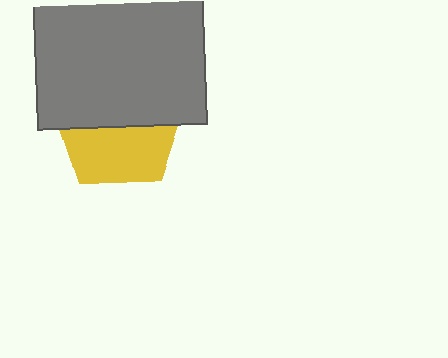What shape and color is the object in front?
The object in front is a gray square.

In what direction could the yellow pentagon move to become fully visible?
The yellow pentagon could move down. That would shift it out from behind the gray square entirely.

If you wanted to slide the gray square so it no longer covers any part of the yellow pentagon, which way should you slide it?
Slide it up — that is the most direct way to separate the two shapes.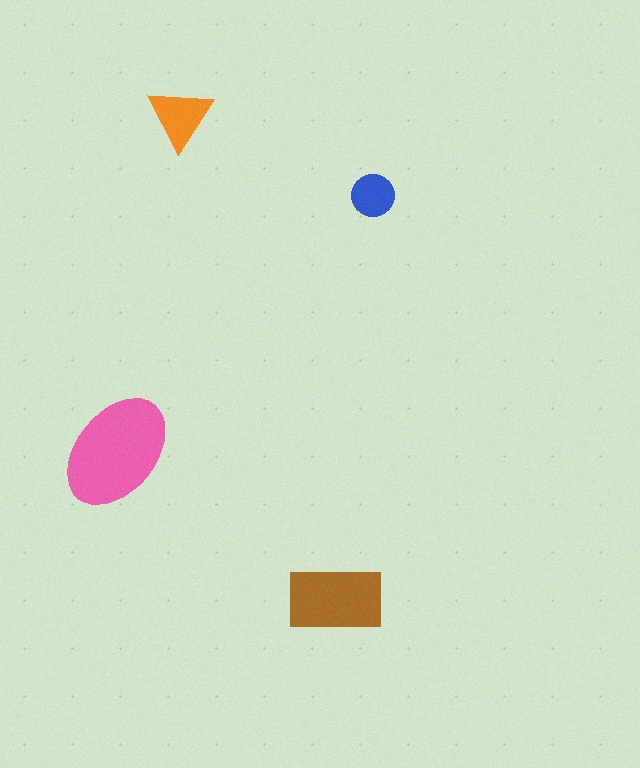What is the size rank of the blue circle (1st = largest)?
4th.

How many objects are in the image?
There are 4 objects in the image.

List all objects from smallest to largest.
The blue circle, the orange triangle, the brown rectangle, the pink ellipse.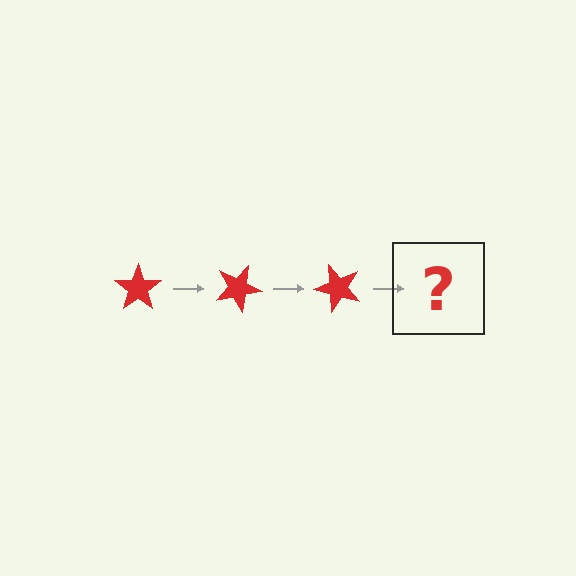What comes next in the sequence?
The next element should be a red star rotated 75 degrees.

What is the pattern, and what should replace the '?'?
The pattern is that the star rotates 25 degrees each step. The '?' should be a red star rotated 75 degrees.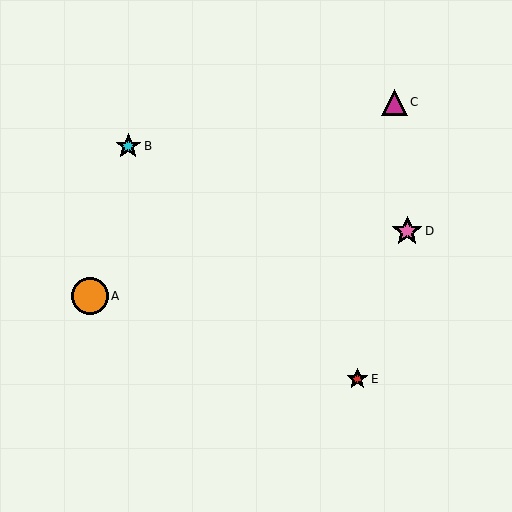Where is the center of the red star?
The center of the red star is at (357, 379).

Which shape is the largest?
The orange circle (labeled A) is the largest.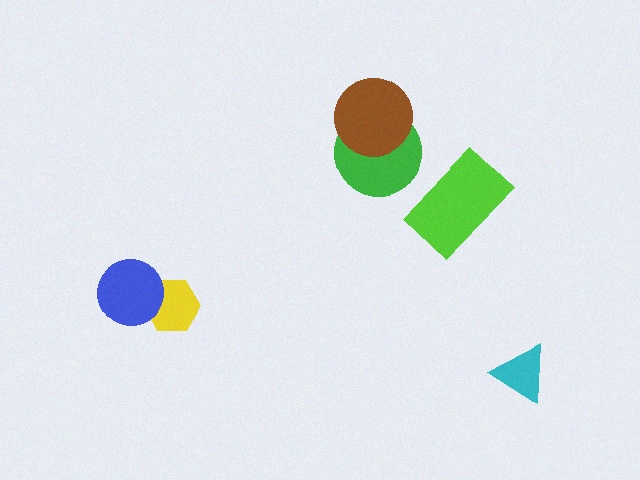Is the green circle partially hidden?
Yes, it is partially covered by another shape.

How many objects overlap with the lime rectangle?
0 objects overlap with the lime rectangle.